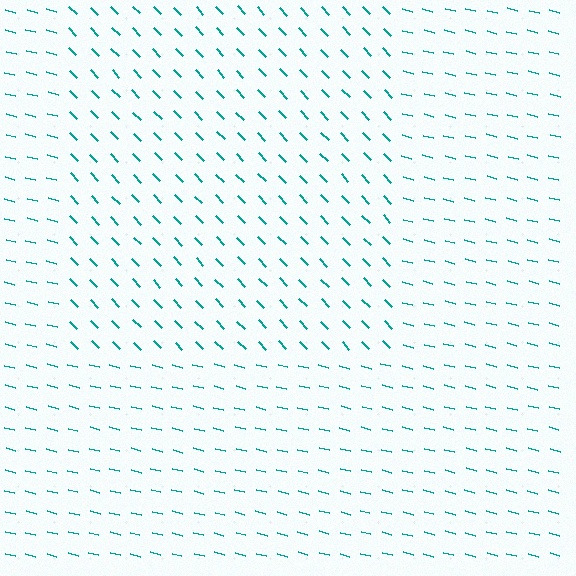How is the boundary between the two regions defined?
The boundary is defined purely by a change in line orientation (approximately 32 degrees difference). All lines are the same color and thickness.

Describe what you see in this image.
The image is filled with small teal line segments. A rectangle region in the image has lines oriented differently from the surrounding lines, creating a visible texture boundary.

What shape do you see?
I see a rectangle.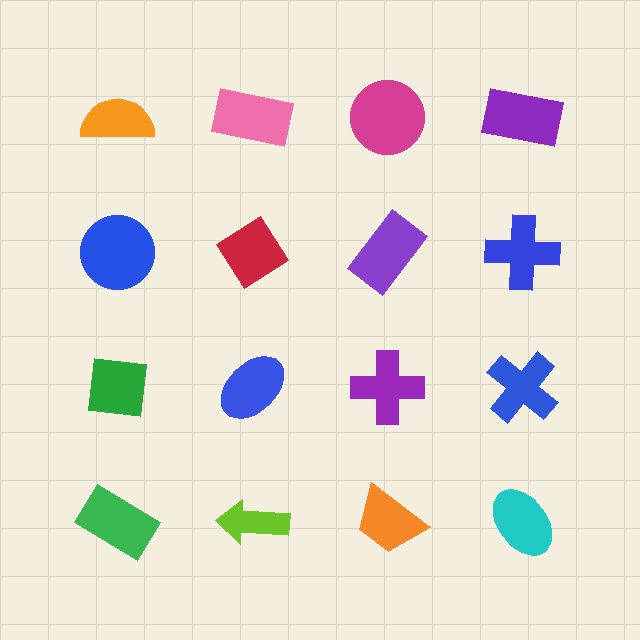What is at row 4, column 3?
An orange trapezoid.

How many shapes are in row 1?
4 shapes.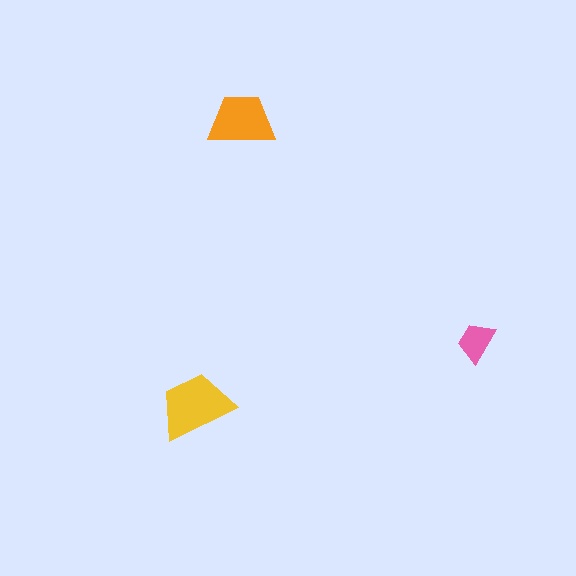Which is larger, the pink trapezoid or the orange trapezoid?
The orange one.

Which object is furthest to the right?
The pink trapezoid is rightmost.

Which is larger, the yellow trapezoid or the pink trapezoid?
The yellow one.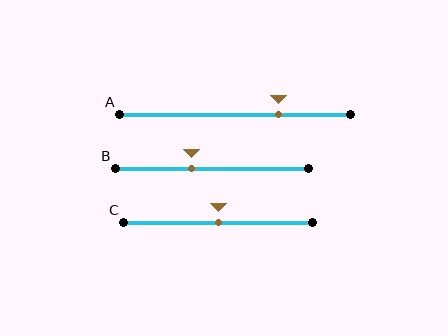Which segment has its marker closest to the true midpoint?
Segment C has its marker closest to the true midpoint.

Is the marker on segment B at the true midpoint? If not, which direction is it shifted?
No, the marker on segment B is shifted to the left by about 11% of the segment length.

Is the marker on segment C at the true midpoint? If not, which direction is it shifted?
Yes, the marker on segment C is at the true midpoint.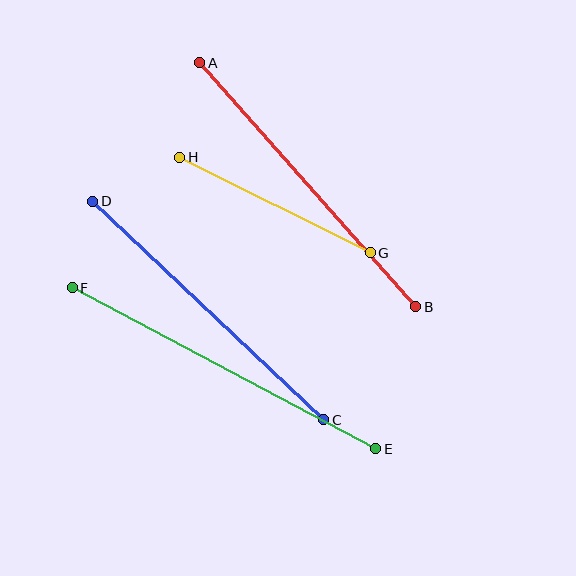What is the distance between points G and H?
The distance is approximately 213 pixels.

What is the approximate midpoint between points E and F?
The midpoint is at approximately (224, 368) pixels.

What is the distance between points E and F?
The distance is approximately 344 pixels.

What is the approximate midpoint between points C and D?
The midpoint is at approximately (208, 311) pixels.